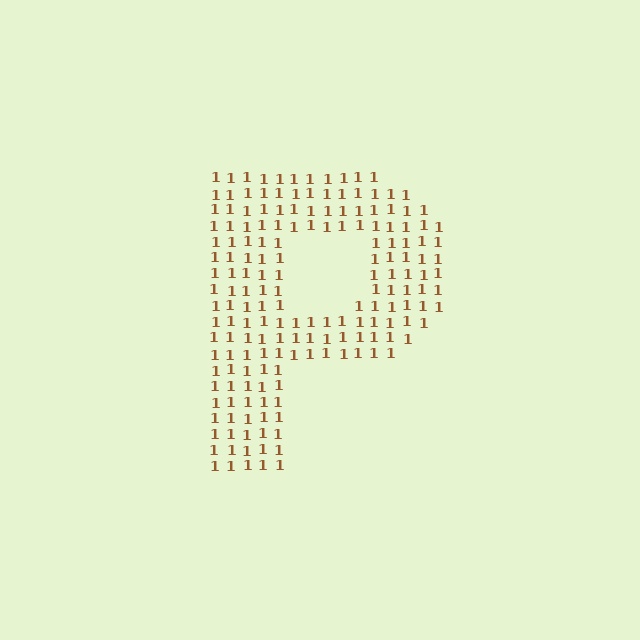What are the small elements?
The small elements are digit 1's.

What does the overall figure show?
The overall figure shows the letter P.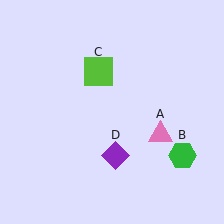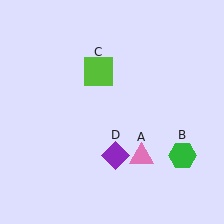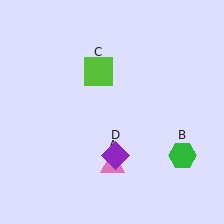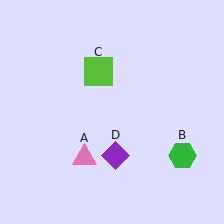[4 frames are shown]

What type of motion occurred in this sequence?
The pink triangle (object A) rotated clockwise around the center of the scene.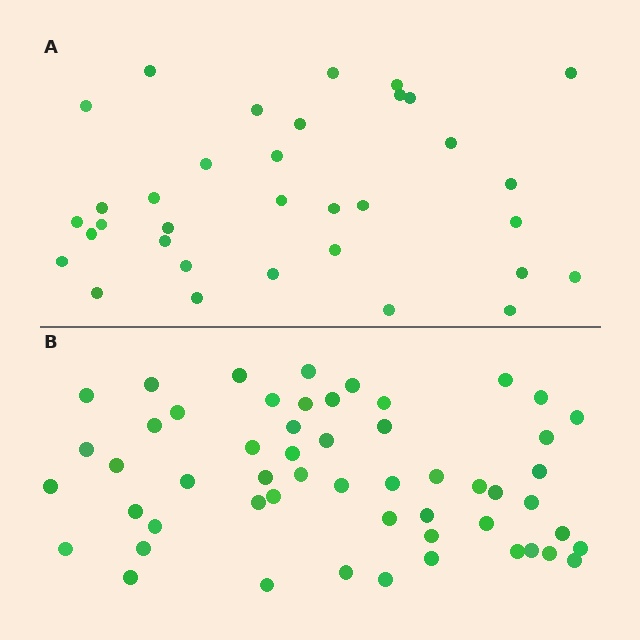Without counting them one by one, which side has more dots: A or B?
Region B (the bottom region) has more dots.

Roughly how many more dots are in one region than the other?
Region B has approximately 20 more dots than region A.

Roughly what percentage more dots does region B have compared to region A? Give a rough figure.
About 60% more.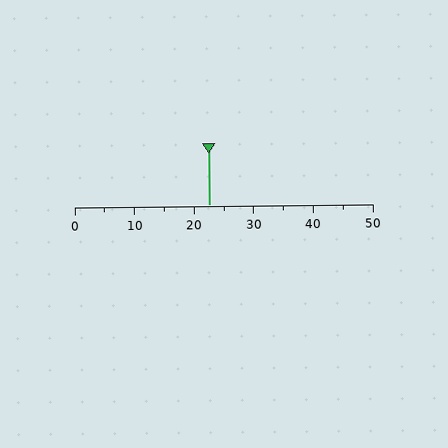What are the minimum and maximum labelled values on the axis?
The axis runs from 0 to 50.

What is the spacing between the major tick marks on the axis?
The major ticks are spaced 10 apart.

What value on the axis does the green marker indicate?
The marker indicates approximately 22.5.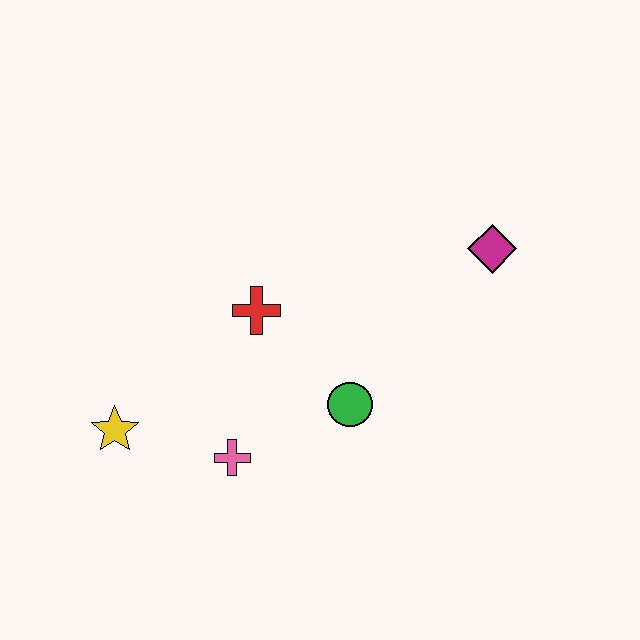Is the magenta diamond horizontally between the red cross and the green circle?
No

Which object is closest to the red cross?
The green circle is closest to the red cross.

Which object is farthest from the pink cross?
The magenta diamond is farthest from the pink cross.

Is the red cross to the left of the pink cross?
No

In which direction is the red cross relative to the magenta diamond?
The red cross is to the left of the magenta diamond.